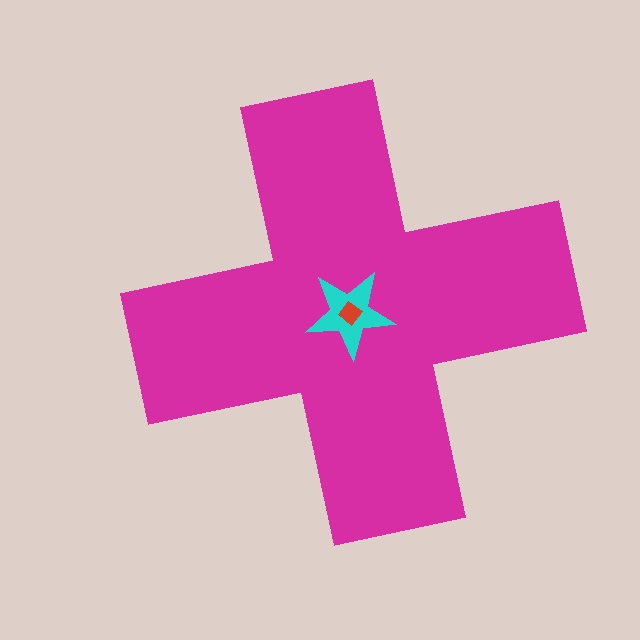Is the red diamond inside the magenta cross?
Yes.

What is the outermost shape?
The magenta cross.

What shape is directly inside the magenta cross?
The cyan star.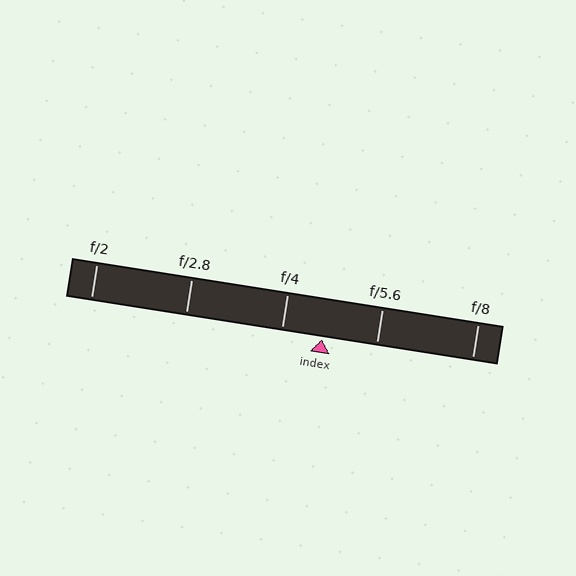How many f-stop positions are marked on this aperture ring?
There are 5 f-stop positions marked.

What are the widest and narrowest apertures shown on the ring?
The widest aperture shown is f/2 and the narrowest is f/8.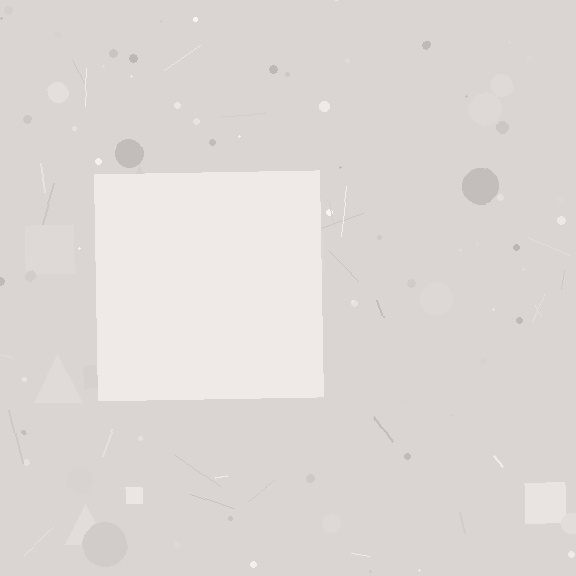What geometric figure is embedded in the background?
A square is embedded in the background.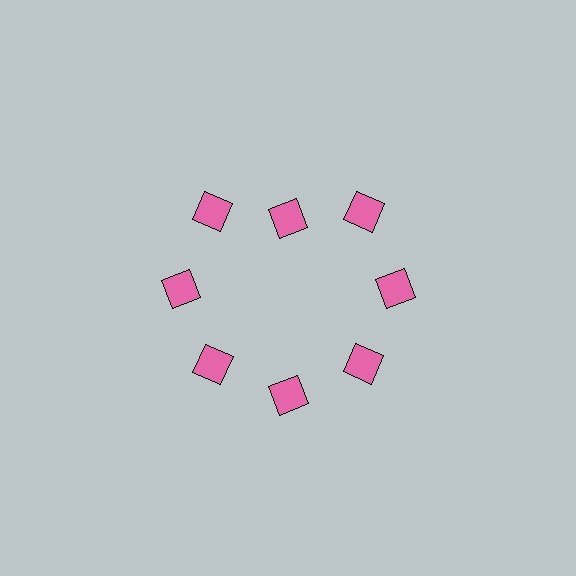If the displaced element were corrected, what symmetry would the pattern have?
It would have 8-fold rotational symmetry — the pattern would map onto itself every 45 degrees.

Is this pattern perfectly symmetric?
No. The 8 pink diamonds are arranged in a ring, but one element near the 12 o'clock position is pulled inward toward the center, breaking the 8-fold rotational symmetry.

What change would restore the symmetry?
The symmetry would be restored by moving it outward, back onto the ring so that all 8 diamonds sit at equal angles and equal distance from the center.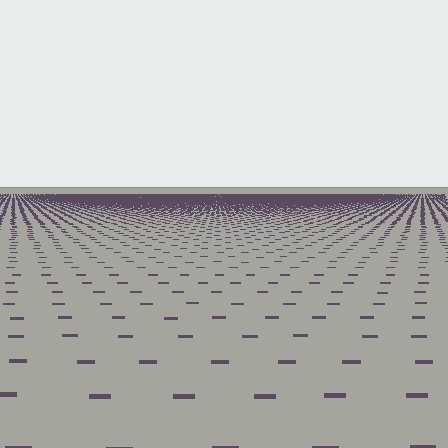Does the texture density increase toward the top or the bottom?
Density increases toward the top.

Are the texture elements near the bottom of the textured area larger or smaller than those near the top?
Larger. Near the bottom, elements are closer to the viewer and appear at a bigger on-screen size.